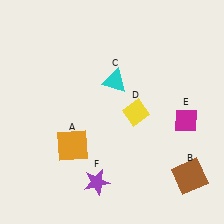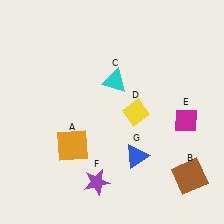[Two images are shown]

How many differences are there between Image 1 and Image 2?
There is 1 difference between the two images.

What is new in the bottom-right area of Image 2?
A blue triangle (G) was added in the bottom-right area of Image 2.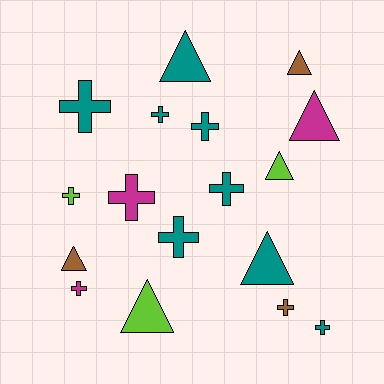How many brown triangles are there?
There are 2 brown triangles.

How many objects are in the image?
There are 17 objects.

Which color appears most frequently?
Teal, with 8 objects.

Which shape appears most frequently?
Cross, with 10 objects.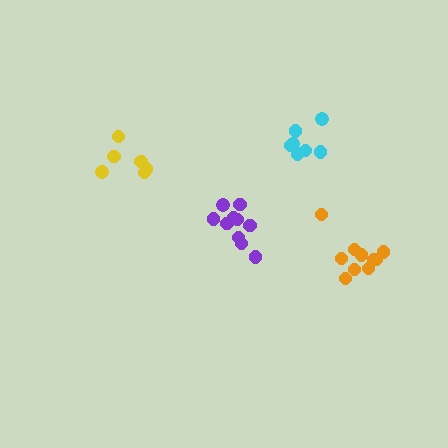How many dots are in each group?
Group 1: 6 dots, Group 2: 7 dots, Group 3: 10 dots, Group 4: 10 dots (33 total).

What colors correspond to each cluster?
The clusters are colored: yellow, cyan, purple, orange.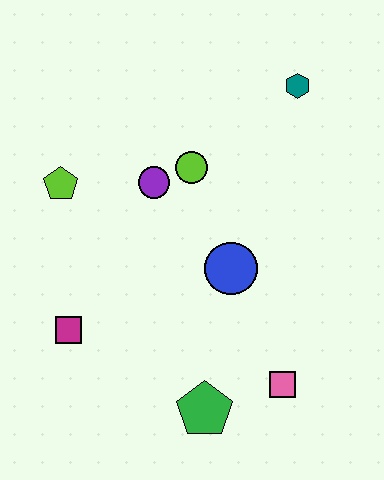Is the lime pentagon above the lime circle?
No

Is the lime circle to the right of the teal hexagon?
No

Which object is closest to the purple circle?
The lime circle is closest to the purple circle.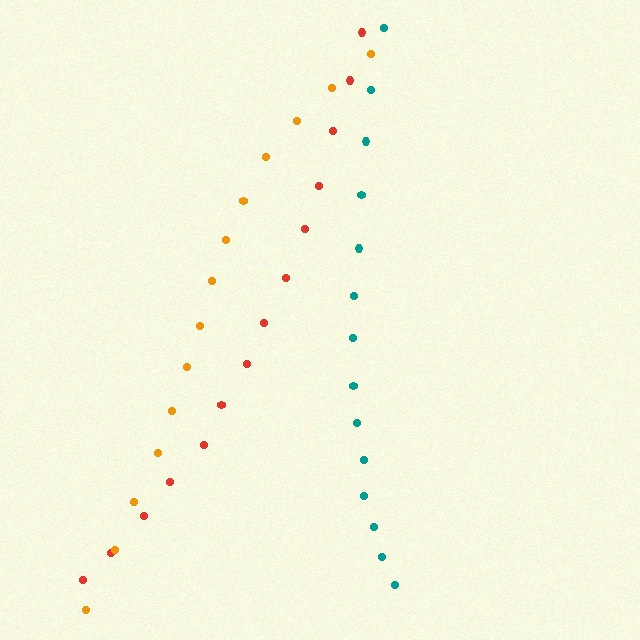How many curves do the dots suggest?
There are 3 distinct paths.